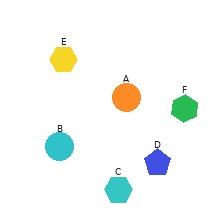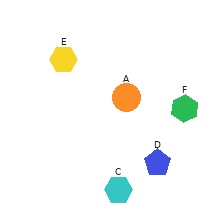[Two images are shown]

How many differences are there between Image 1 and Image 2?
There is 1 difference between the two images.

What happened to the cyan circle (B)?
The cyan circle (B) was removed in Image 2. It was in the bottom-left area of Image 1.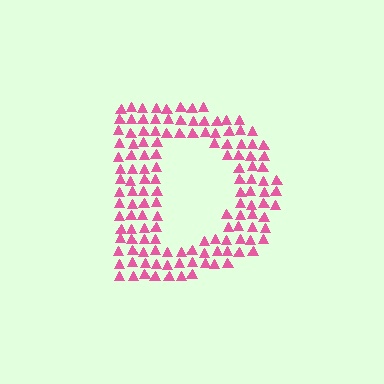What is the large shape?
The large shape is the letter D.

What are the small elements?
The small elements are triangles.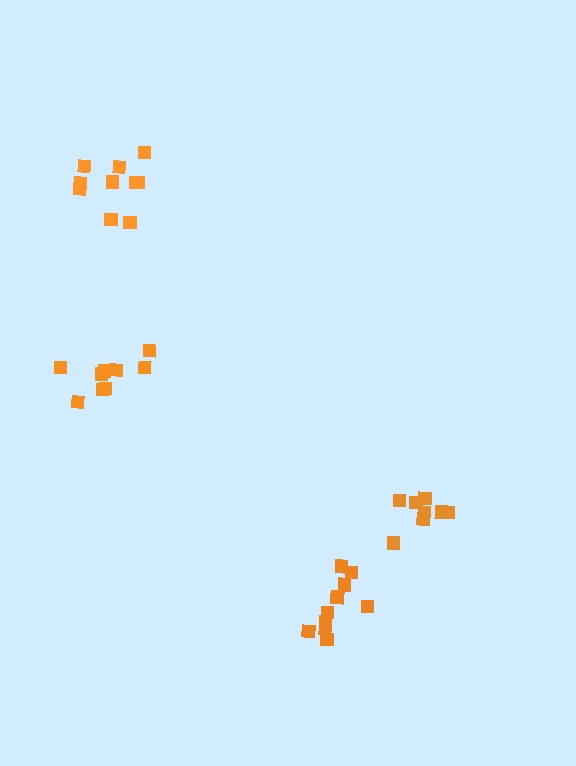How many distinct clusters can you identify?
There are 4 distinct clusters.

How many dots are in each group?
Group 1: 8 dots, Group 2: 10 dots, Group 3: 9 dots, Group 4: 10 dots (37 total).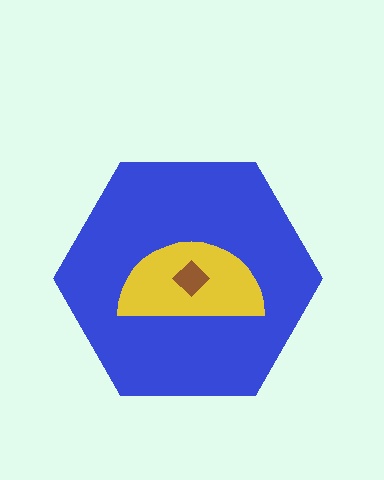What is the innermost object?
The brown diamond.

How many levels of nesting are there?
3.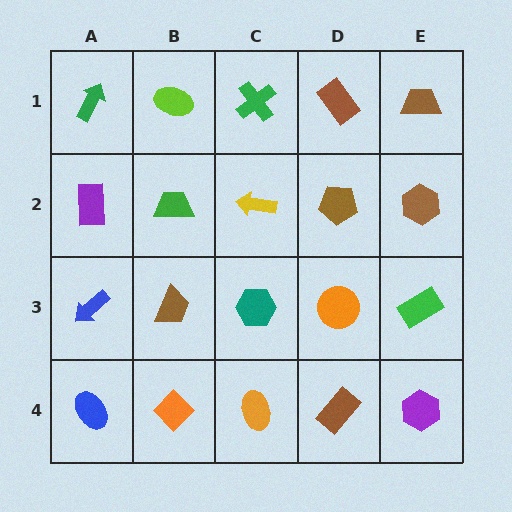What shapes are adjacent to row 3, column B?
A green trapezoid (row 2, column B), an orange diamond (row 4, column B), a blue arrow (row 3, column A), a teal hexagon (row 3, column C).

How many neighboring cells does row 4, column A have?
2.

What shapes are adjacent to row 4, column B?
A brown trapezoid (row 3, column B), a blue ellipse (row 4, column A), an orange ellipse (row 4, column C).